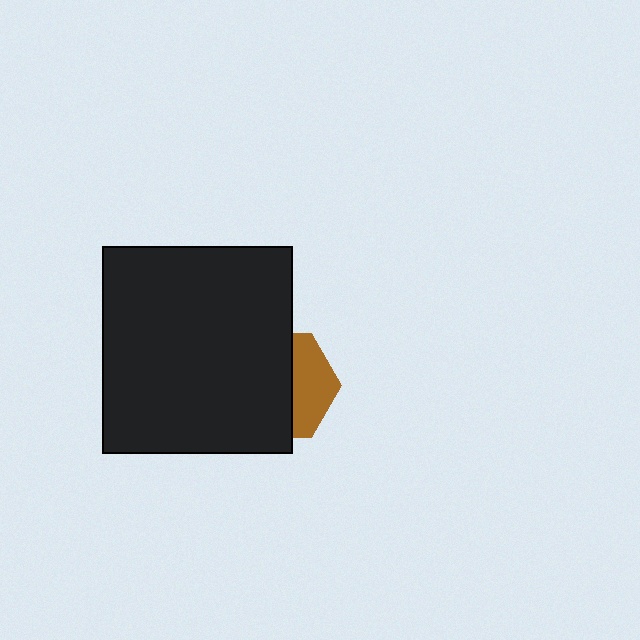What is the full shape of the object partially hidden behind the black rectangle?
The partially hidden object is a brown hexagon.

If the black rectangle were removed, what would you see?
You would see the complete brown hexagon.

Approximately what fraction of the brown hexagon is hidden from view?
Roughly 63% of the brown hexagon is hidden behind the black rectangle.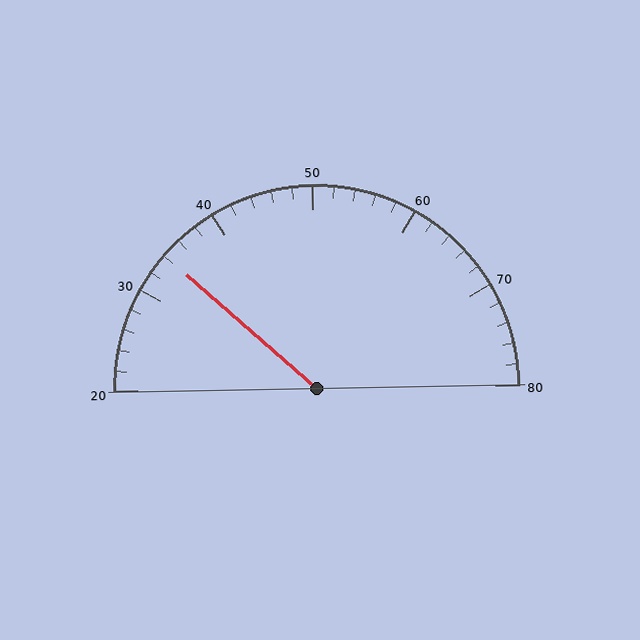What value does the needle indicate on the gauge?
The needle indicates approximately 34.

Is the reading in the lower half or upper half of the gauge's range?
The reading is in the lower half of the range (20 to 80).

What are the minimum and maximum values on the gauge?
The gauge ranges from 20 to 80.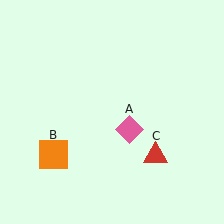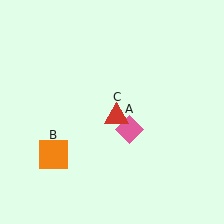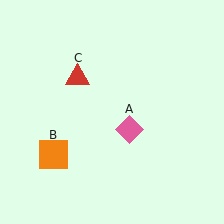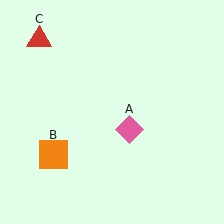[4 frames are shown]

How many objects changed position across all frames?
1 object changed position: red triangle (object C).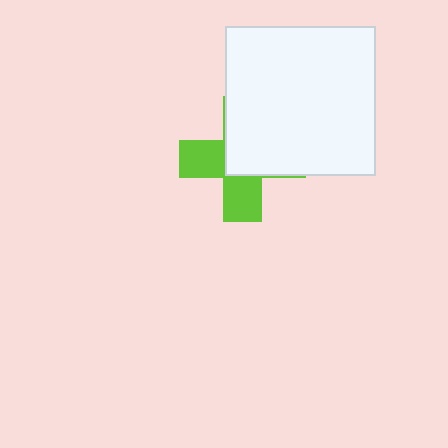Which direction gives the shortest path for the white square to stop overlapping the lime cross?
Moving toward the upper-right gives the shortest separation.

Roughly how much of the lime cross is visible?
About half of it is visible (roughly 45%).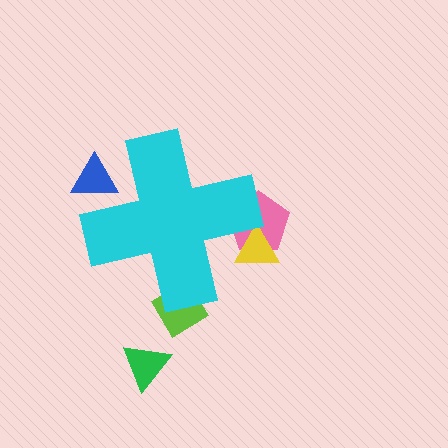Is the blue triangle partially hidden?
Yes, the blue triangle is partially hidden behind the cyan cross.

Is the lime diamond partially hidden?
Yes, the lime diamond is partially hidden behind the cyan cross.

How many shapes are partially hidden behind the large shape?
4 shapes are partially hidden.